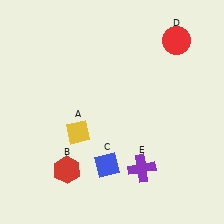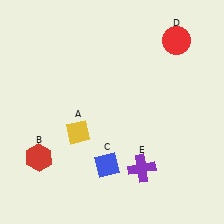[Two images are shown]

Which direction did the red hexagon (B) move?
The red hexagon (B) moved left.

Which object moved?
The red hexagon (B) moved left.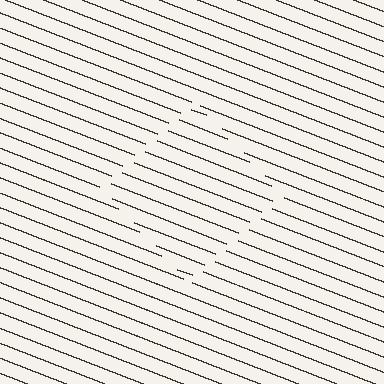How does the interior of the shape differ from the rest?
The interior of the shape contains the same grating, shifted by half a period — the contour is defined by the phase discontinuity where line-ends from the inner and outer gratings abut.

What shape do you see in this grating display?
An illusory square. The interior of the shape contains the same grating, shifted by half a period — the contour is defined by the phase discontinuity where line-ends from the inner and outer gratings abut.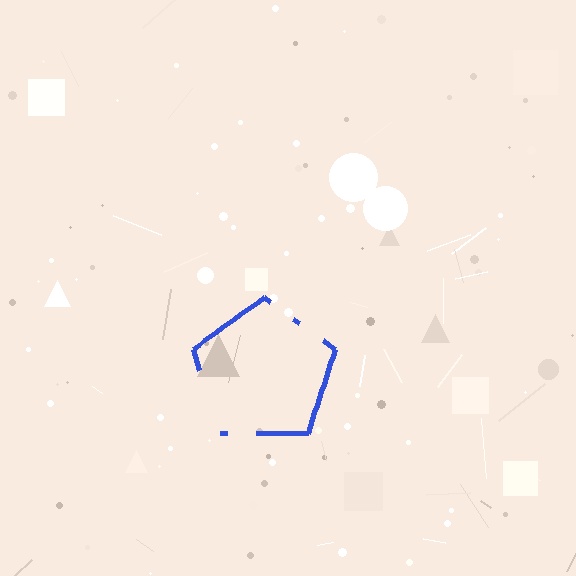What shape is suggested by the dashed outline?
The dashed outline suggests a pentagon.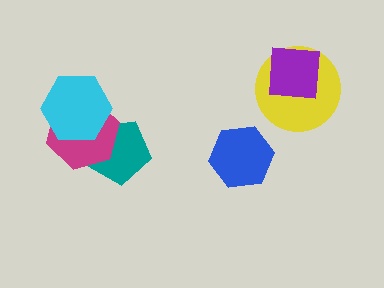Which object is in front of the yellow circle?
The purple square is in front of the yellow circle.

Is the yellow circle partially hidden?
Yes, it is partially covered by another shape.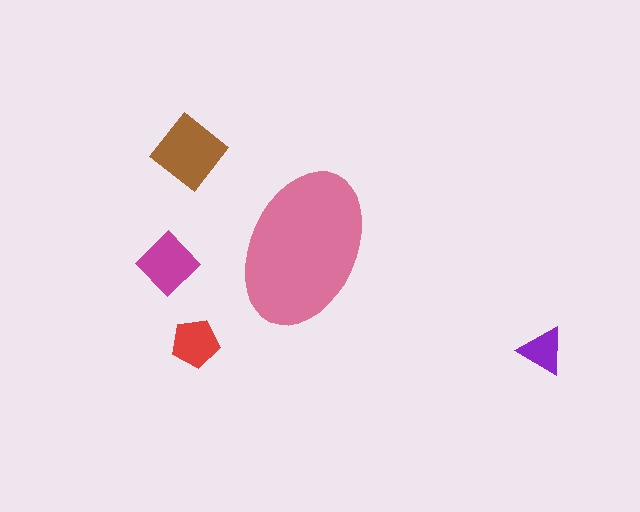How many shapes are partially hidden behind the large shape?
0 shapes are partially hidden.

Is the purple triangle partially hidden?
No, the purple triangle is fully visible.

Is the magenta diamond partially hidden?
No, the magenta diamond is fully visible.